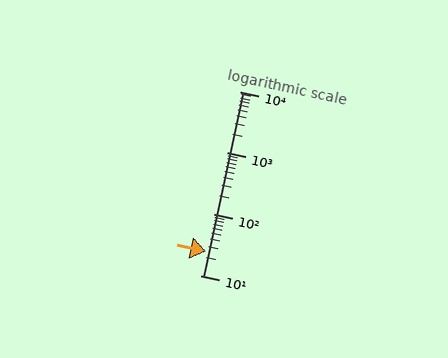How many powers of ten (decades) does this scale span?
The scale spans 3 decades, from 10 to 10000.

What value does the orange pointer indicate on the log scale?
The pointer indicates approximately 25.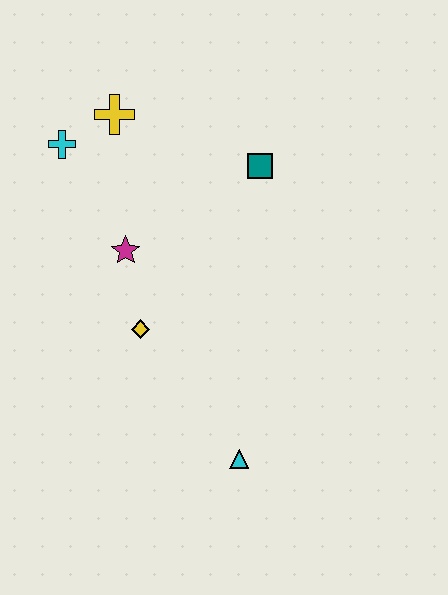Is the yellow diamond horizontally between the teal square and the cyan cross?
Yes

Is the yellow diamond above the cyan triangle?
Yes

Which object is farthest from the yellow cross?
The cyan triangle is farthest from the yellow cross.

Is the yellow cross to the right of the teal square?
No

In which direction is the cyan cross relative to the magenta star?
The cyan cross is above the magenta star.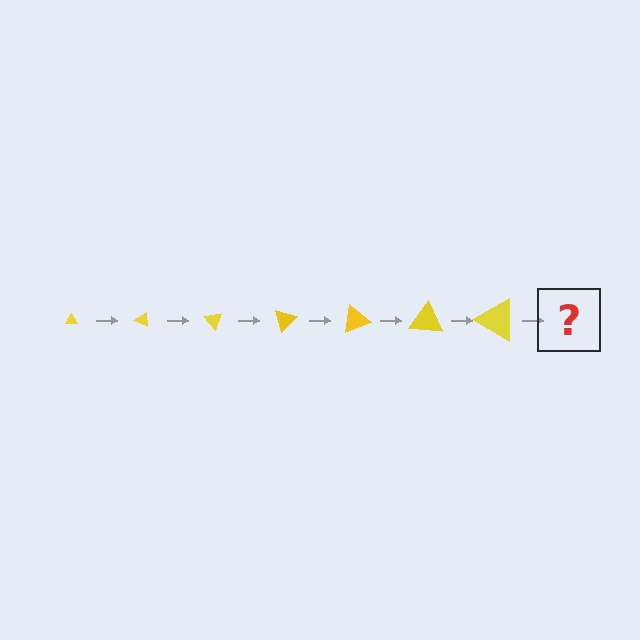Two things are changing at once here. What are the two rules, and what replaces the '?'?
The two rules are that the triangle grows larger each step and it rotates 25 degrees each step. The '?' should be a triangle, larger than the previous one and rotated 175 degrees from the start.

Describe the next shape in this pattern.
It should be a triangle, larger than the previous one and rotated 175 degrees from the start.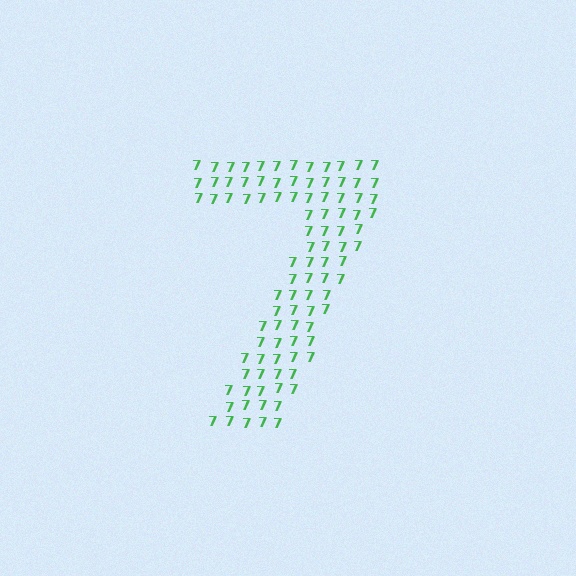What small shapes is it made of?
It is made of small digit 7's.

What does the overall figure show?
The overall figure shows the digit 7.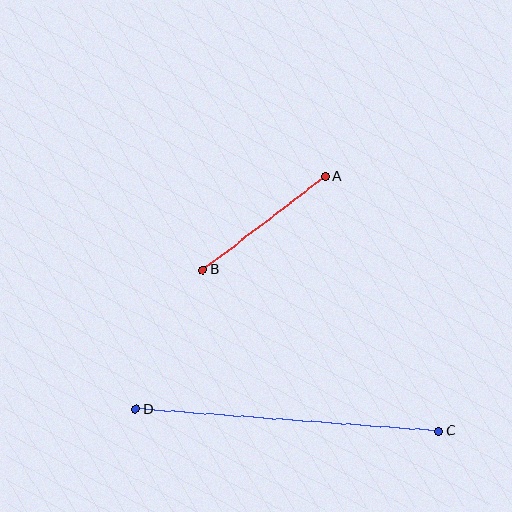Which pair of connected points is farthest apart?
Points C and D are farthest apart.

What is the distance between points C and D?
The distance is approximately 303 pixels.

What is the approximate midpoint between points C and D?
The midpoint is at approximately (287, 420) pixels.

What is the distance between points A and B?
The distance is approximately 154 pixels.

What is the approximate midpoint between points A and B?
The midpoint is at approximately (264, 223) pixels.